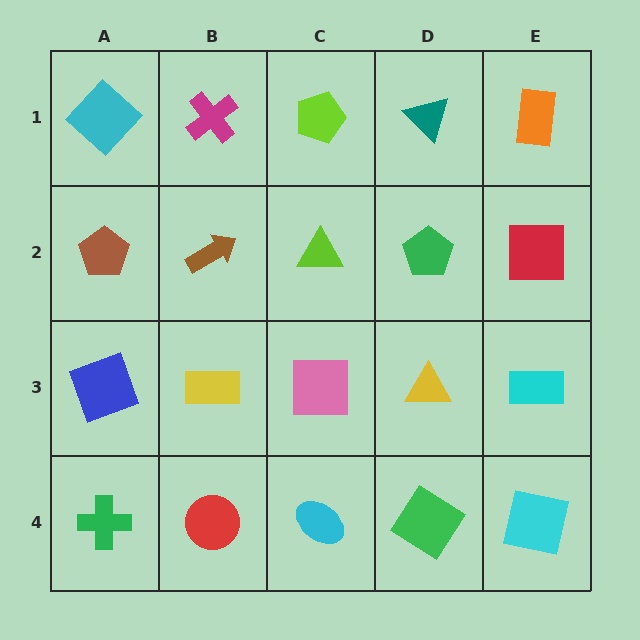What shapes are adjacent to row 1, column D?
A green pentagon (row 2, column D), a lime pentagon (row 1, column C), an orange rectangle (row 1, column E).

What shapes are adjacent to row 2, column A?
A cyan diamond (row 1, column A), a blue square (row 3, column A), a brown arrow (row 2, column B).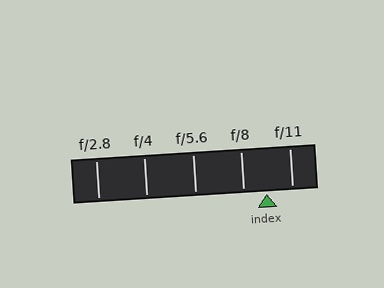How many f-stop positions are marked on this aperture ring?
There are 5 f-stop positions marked.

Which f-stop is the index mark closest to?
The index mark is closest to f/8.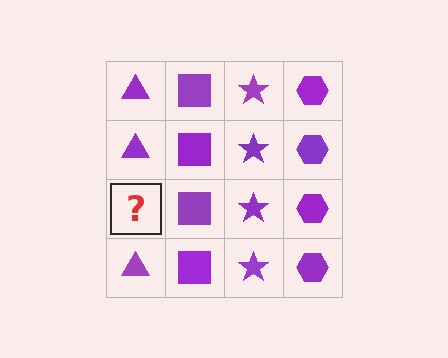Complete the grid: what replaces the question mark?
The question mark should be replaced with a purple triangle.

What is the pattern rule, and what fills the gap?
The rule is that each column has a consistent shape. The gap should be filled with a purple triangle.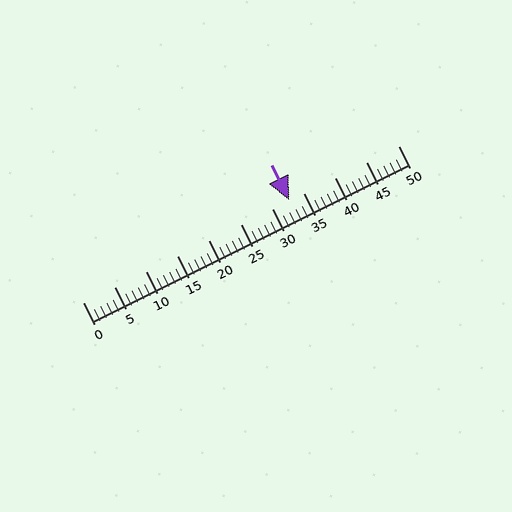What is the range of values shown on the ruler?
The ruler shows values from 0 to 50.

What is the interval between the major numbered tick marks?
The major tick marks are spaced 5 units apart.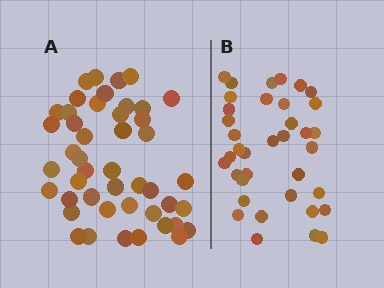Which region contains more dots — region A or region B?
Region A (the left region) has more dots.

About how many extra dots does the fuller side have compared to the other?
Region A has roughly 8 or so more dots than region B.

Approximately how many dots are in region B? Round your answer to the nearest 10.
About 40 dots. (The exact count is 37, which rounds to 40.)